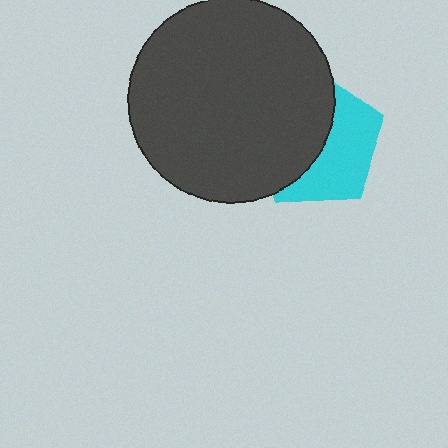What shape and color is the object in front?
The object in front is a dark gray circle.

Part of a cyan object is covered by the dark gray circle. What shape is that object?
It is a pentagon.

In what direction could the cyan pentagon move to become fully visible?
The cyan pentagon could move right. That would shift it out from behind the dark gray circle entirely.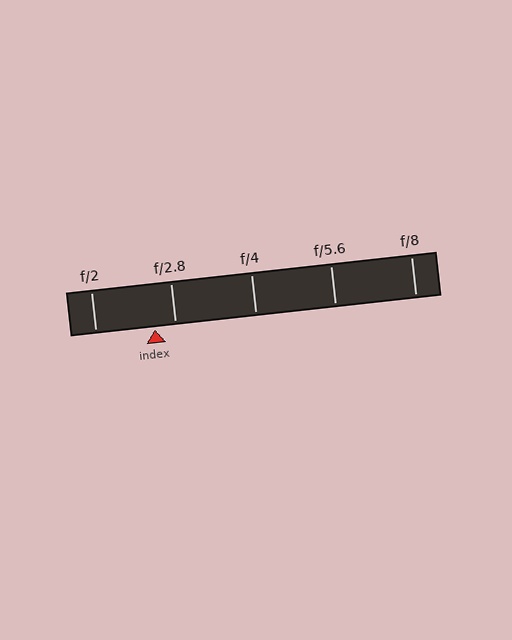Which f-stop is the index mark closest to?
The index mark is closest to f/2.8.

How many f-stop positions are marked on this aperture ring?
There are 5 f-stop positions marked.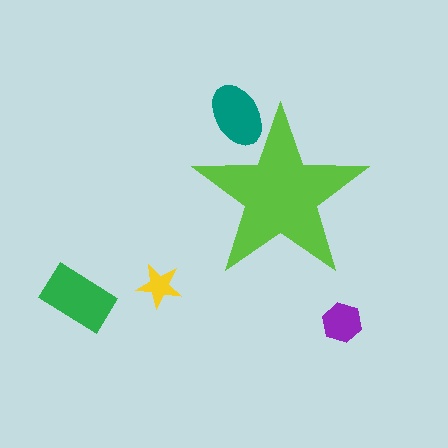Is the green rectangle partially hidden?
No, the green rectangle is fully visible.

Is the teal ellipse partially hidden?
Yes, the teal ellipse is partially hidden behind the lime star.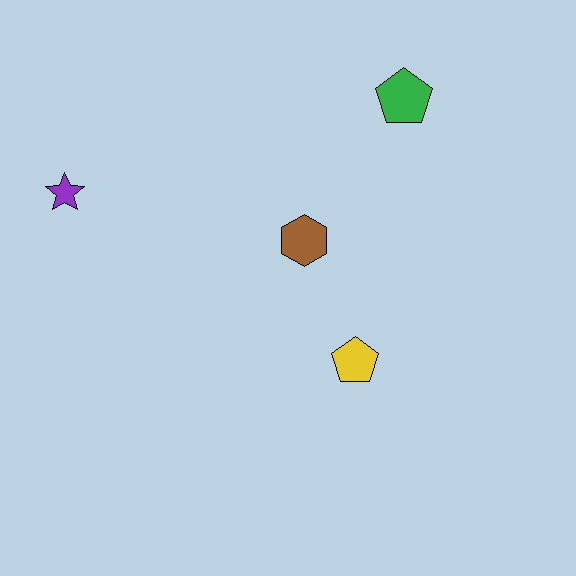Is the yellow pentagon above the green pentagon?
No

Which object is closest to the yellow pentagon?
The brown hexagon is closest to the yellow pentagon.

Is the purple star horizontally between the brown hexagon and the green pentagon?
No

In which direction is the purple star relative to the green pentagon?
The purple star is to the left of the green pentagon.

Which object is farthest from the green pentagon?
The purple star is farthest from the green pentagon.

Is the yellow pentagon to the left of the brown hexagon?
No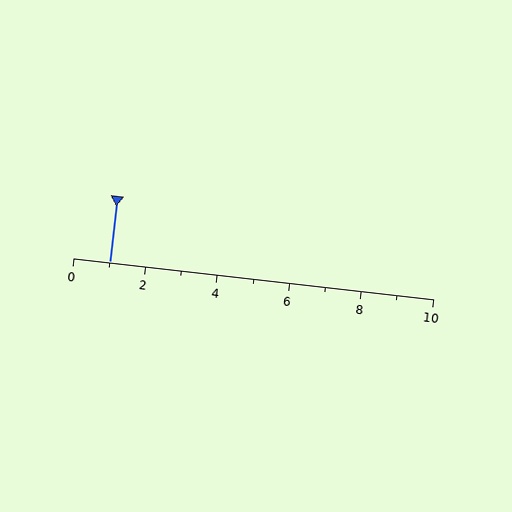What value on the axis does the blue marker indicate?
The marker indicates approximately 1.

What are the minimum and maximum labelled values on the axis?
The axis runs from 0 to 10.